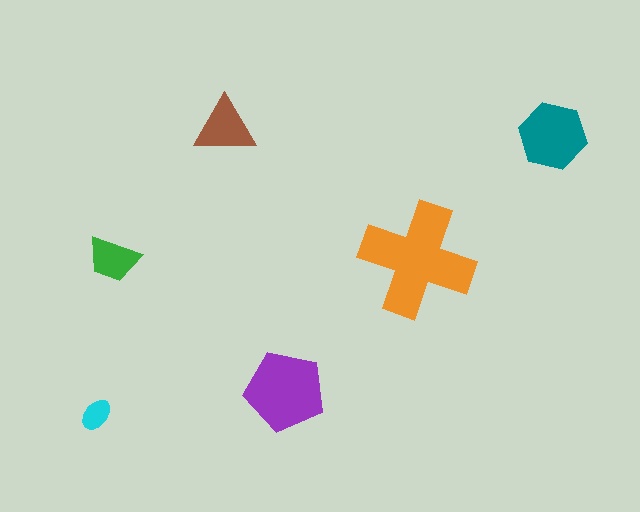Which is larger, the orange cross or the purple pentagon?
The orange cross.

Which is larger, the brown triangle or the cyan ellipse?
The brown triangle.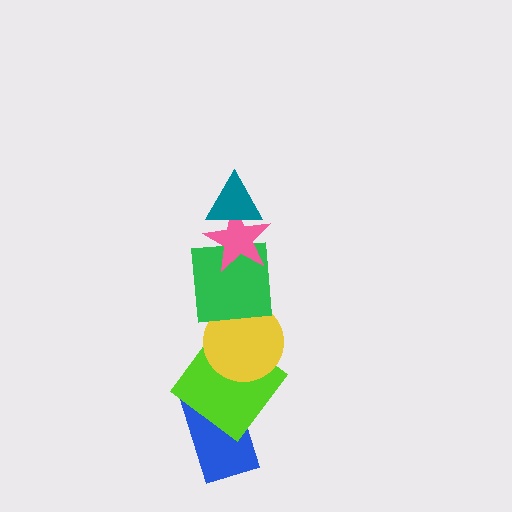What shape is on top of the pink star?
The teal triangle is on top of the pink star.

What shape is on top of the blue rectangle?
The lime diamond is on top of the blue rectangle.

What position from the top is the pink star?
The pink star is 2nd from the top.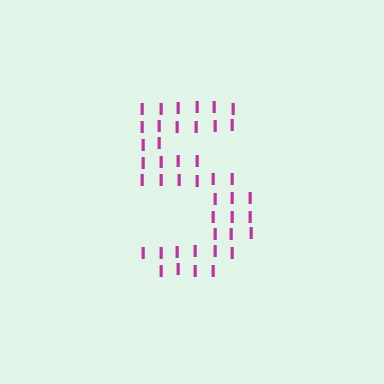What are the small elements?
The small elements are letter I's.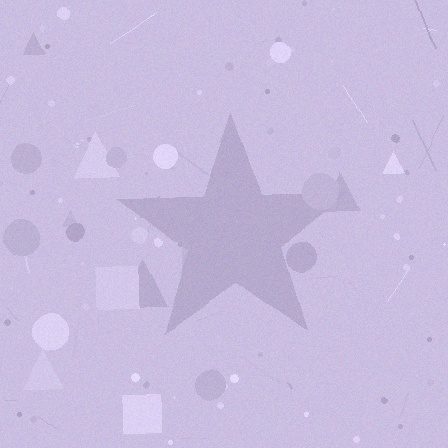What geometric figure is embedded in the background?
A star is embedded in the background.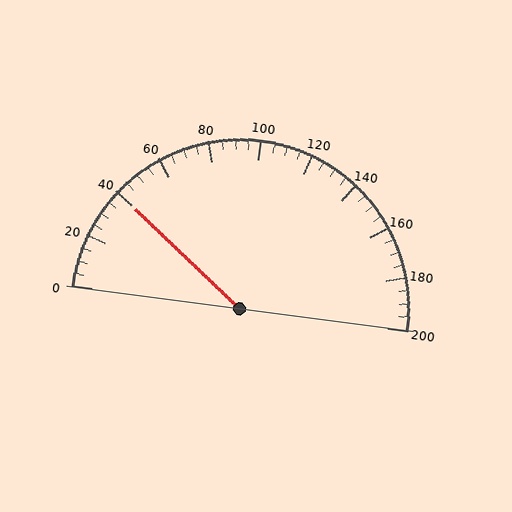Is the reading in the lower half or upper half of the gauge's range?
The reading is in the lower half of the range (0 to 200).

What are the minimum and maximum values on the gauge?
The gauge ranges from 0 to 200.